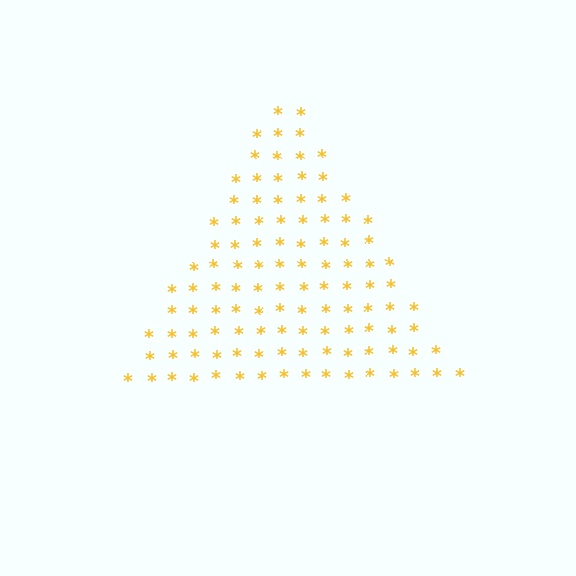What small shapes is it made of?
It is made of small asterisks.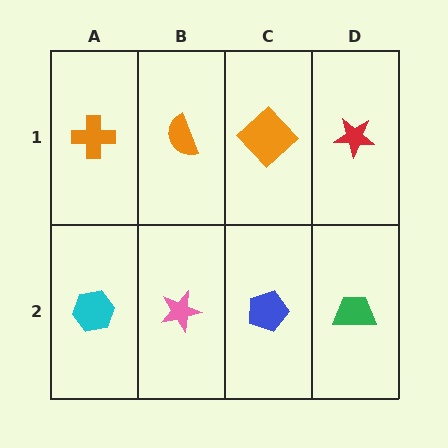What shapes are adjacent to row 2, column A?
An orange cross (row 1, column A), a pink star (row 2, column B).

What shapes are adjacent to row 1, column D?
A green trapezoid (row 2, column D), an orange diamond (row 1, column C).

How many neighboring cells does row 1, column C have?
3.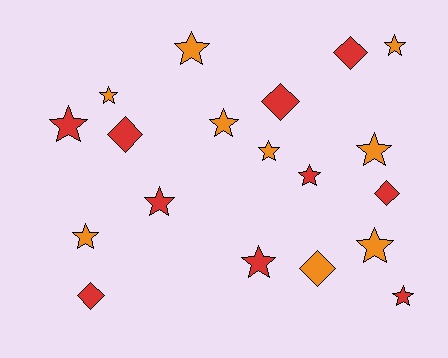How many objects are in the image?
There are 19 objects.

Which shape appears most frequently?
Star, with 13 objects.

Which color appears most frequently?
Red, with 10 objects.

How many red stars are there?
There are 5 red stars.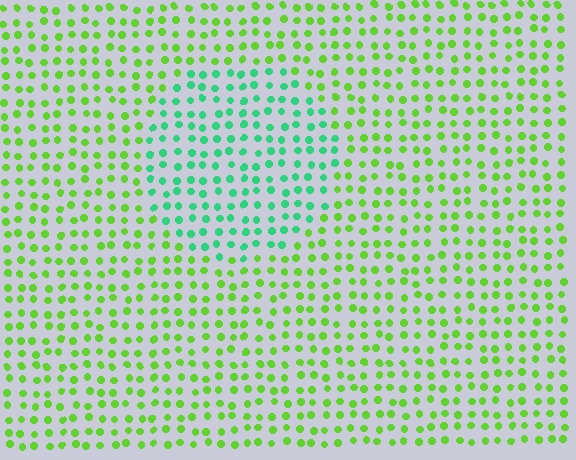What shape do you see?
I see a circle.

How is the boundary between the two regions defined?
The boundary is defined purely by a slight shift in hue (about 48 degrees). Spacing, size, and orientation are identical on both sides.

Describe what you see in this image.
The image is filled with small lime elements in a uniform arrangement. A circle-shaped region is visible where the elements are tinted to a slightly different hue, forming a subtle color boundary.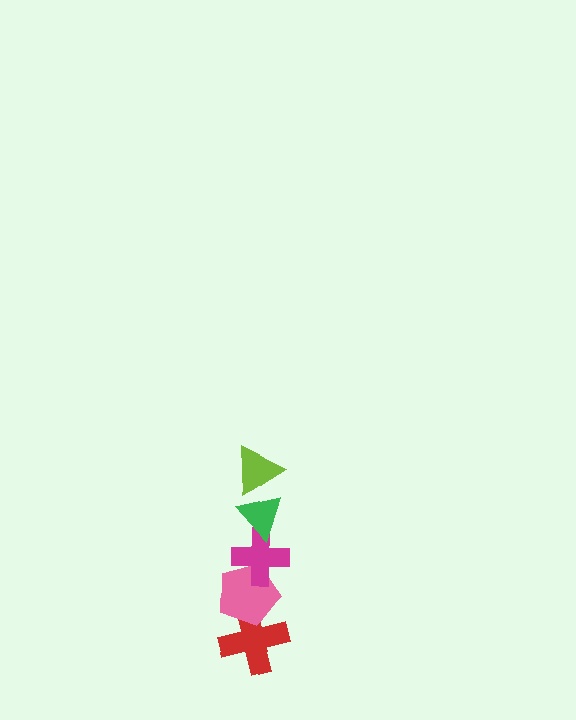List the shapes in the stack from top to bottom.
From top to bottom: the lime triangle, the green triangle, the magenta cross, the pink pentagon, the red cross.